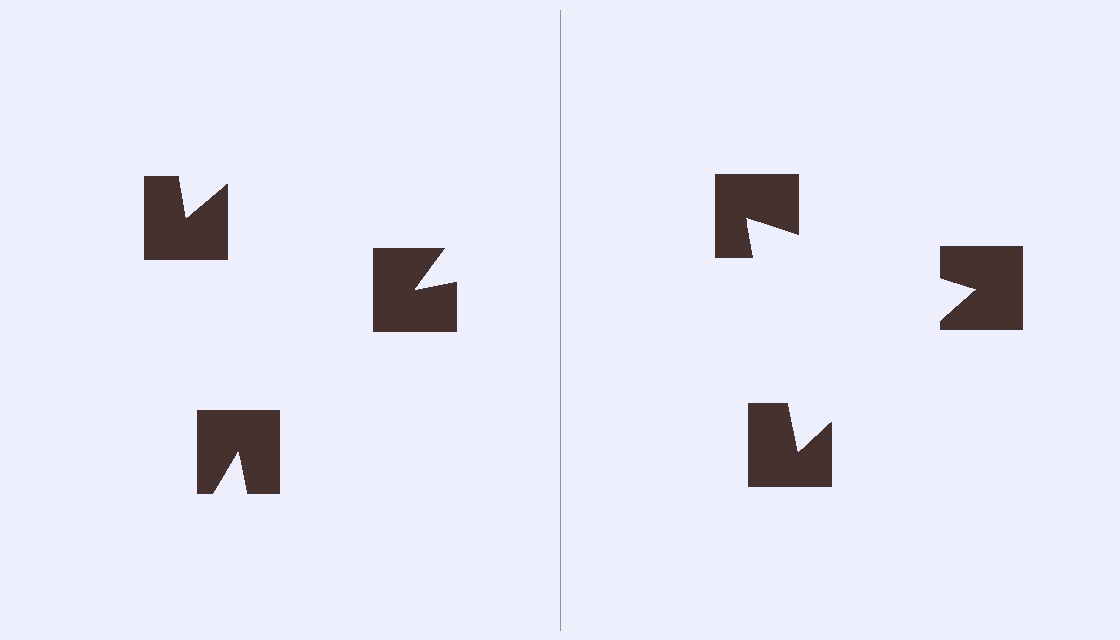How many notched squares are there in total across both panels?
6 — 3 on each side.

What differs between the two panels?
The notched squares are positioned identically on both sides; only the wedge orientations differ. On the right they align to a triangle; on the left they are misaligned.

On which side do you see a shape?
An illusory triangle appears on the right side. On the left side the wedge cuts are rotated, so no coherent shape forms.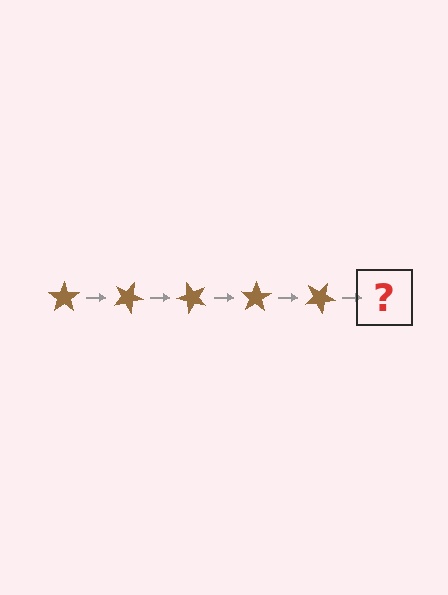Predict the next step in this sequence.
The next step is a brown star rotated 125 degrees.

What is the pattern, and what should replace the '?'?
The pattern is that the star rotates 25 degrees each step. The '?' should be a brown star rotated 125 degrees.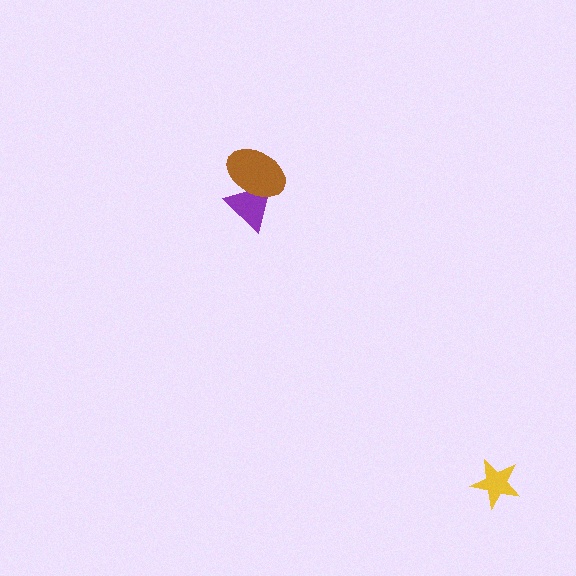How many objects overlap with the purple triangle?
1 object overlaps with the purple triangle.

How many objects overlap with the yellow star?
0 objects overlap with the yellow star.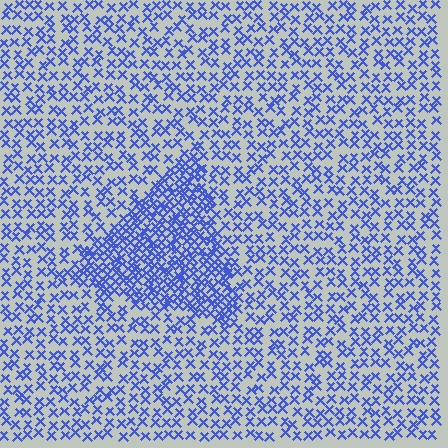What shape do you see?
I see a triangle.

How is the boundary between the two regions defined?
The boundary is defined by a change in element density (approximately 2.1x ratio). All elements are the same color, size, and shape.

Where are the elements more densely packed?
The elements are more densely packed inside the triangle boundary.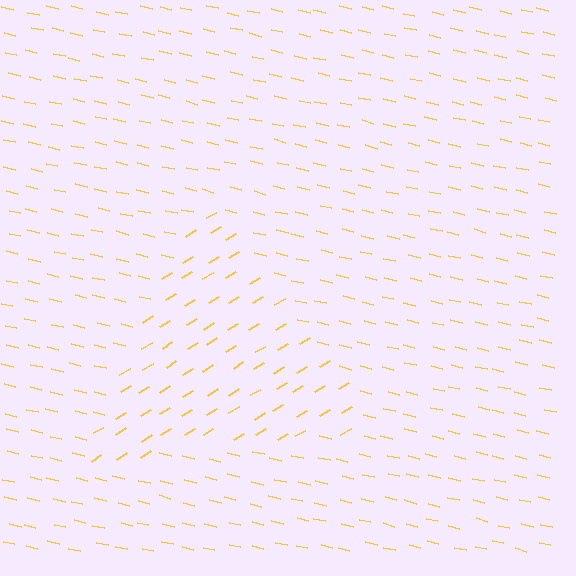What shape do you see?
I see a triangle.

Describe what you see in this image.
The image is filled with small yellow line segments. A triangle region in the image has lines oriented differently from the surrounding lines, creating a visible texture boundary.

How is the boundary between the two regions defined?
The boundary is defined purely by a change in line orientation (approximately 45 degrees difference). All lines are the same color and thickness.